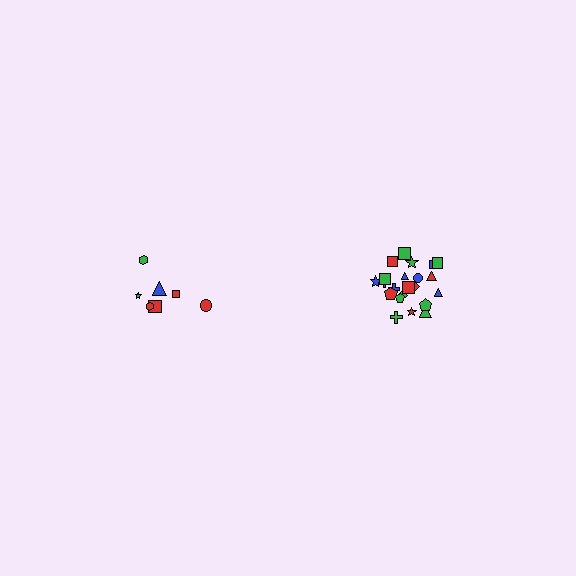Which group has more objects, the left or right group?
The right group.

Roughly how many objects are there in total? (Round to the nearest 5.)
Roughly 30 objects in total.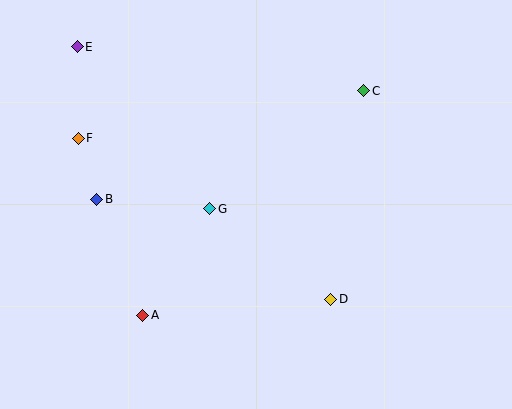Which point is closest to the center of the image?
Point G at (210, 209) is closest to the center.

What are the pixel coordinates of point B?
Point B is at (96, 199).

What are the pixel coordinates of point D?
Point D is at (331, 299).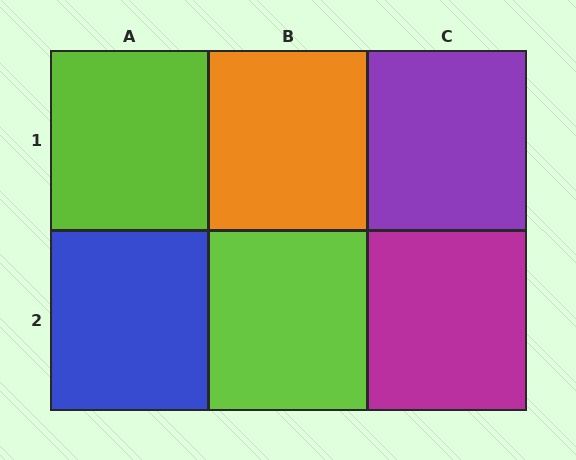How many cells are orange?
1 cell is orange.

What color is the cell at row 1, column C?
Purple.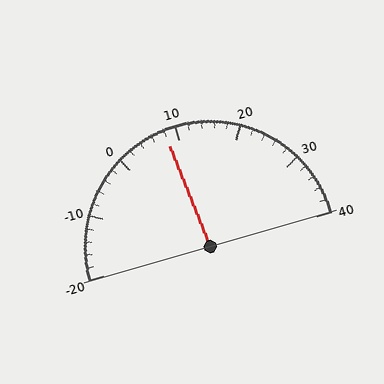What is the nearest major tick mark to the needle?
The nearest major tick mark is 10.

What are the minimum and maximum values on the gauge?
The gauge ranges from -20 to 40.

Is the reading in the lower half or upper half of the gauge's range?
The reading is in the lower half of the range (-20 to 40).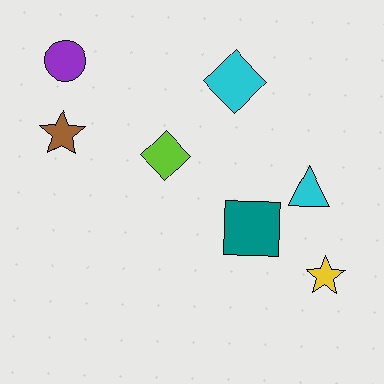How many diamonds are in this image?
There are 2 diamonds.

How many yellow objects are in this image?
There is 1 yellow object.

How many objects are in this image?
There are 7 objects.